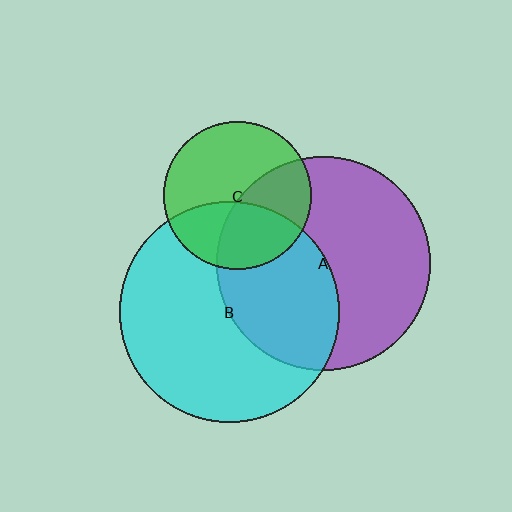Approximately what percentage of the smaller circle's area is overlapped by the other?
Approximately 40%.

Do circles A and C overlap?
Yes.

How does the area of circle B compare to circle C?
Approximately 2.2 times.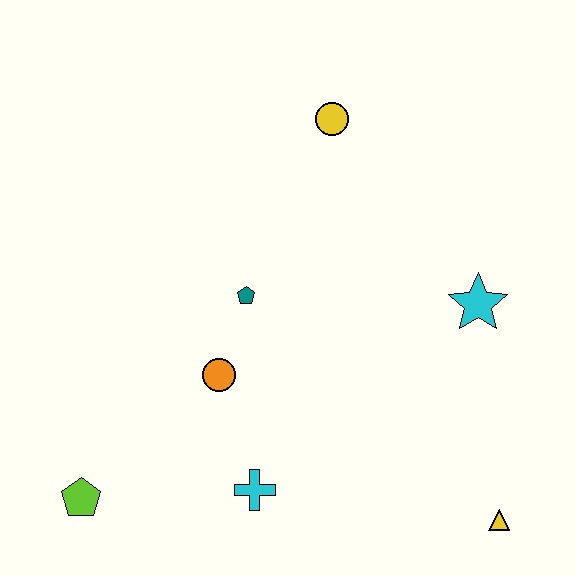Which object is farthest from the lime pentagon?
The yellow circle is farthest from the lime pentagon.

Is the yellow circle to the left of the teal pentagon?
No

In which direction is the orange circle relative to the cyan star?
The orange circle is to the left of the cyan star.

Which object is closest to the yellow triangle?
The cyan star is closest to the yellow triangle.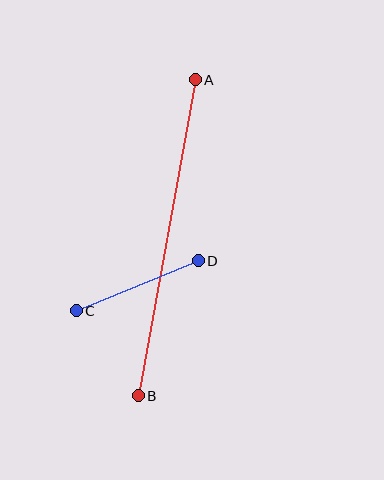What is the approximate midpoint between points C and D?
The midpoint is at approximately (137, 286) pixels.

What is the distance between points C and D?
The distance is approximately 132 pixels.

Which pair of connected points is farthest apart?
Points A and B are farthest apart.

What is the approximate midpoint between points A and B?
The midpoint is at approximately (167, 238) pixels.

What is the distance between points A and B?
The distance is approximately 321 pixels.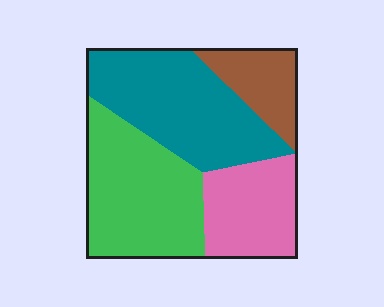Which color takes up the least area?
Brown, at roughly 15%.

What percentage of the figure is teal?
Teal takes up about one third (1/3) of the figure.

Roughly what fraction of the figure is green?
Green takes up about one third (1/3) of the figure.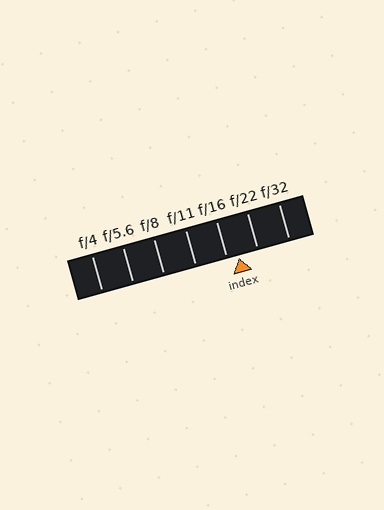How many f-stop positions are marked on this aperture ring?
There are 7 f-stop positions marked.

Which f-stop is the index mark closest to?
The index mark is closest to f/16.